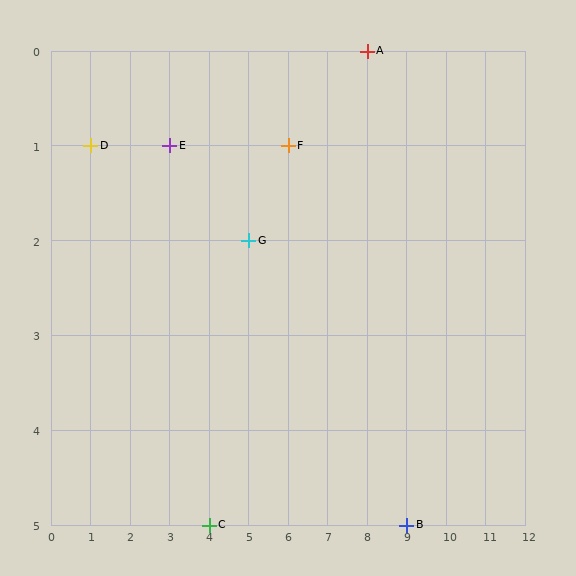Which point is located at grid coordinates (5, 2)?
Point G is at (5, 2).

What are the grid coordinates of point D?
Point D is at grid coordinates (1, 1).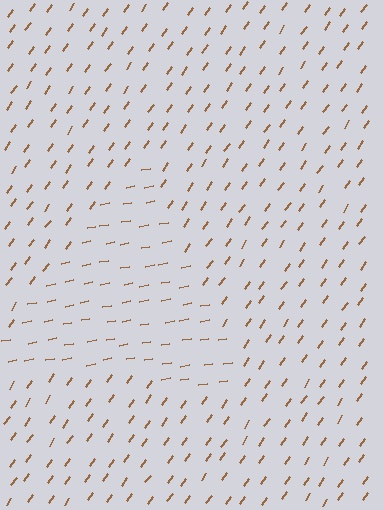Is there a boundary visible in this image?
Yes, there is a texture boundary formed by a change in line orientation.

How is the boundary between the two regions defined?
The boundary is defined purely by a change in line orientation (approximately 45 degrees difference). All lines are the same color and thickness.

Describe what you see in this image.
The image is filled with small brown line segments. A triangle region in the image has lines oriented differently from the surrounding lines, creating a visible texture boundary.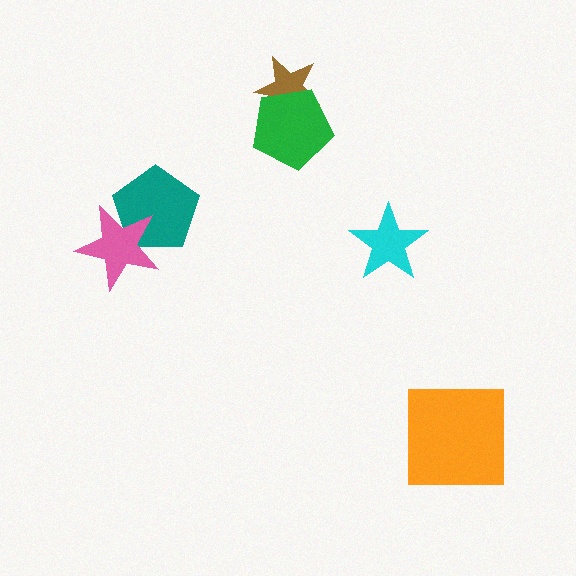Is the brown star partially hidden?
Yes, it is partially covered by another shape.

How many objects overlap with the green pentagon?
1 object overlaps with the green pentagon.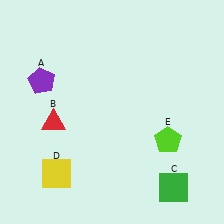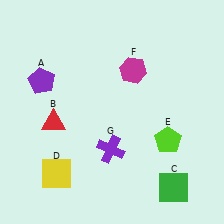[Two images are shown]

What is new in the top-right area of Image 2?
A magenta hexagon (F) was added in the top-right area of Image 2.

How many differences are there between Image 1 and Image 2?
There are 2 differences between the two images.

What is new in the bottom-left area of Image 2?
A purple cross (G) was added in the bottom-left area of Image 2.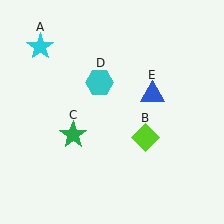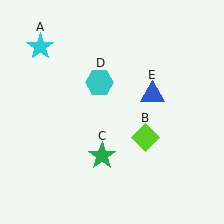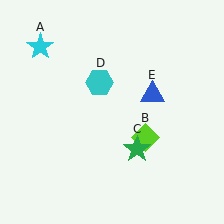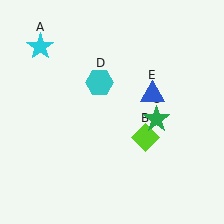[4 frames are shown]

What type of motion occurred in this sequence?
The green star (object C) rotated counterclockwise around the center of the scene.